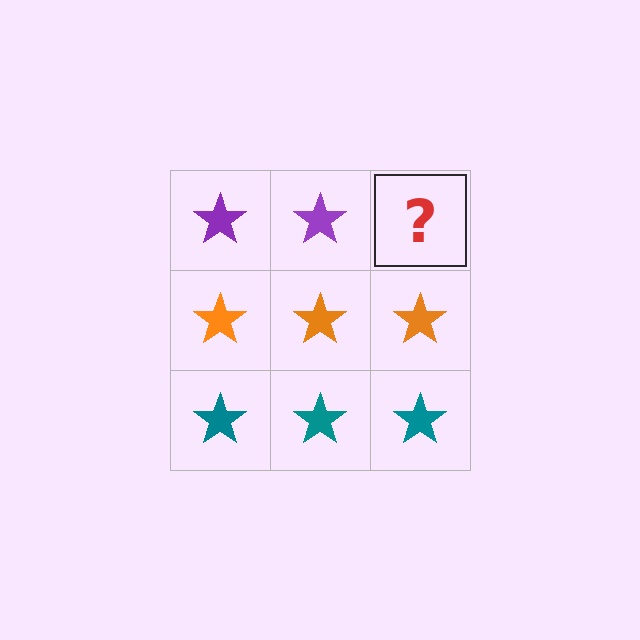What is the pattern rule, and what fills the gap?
The rule is that each row has a consistent color. The gap should be filled with a purple star.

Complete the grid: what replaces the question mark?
The question mark should be replaced with a purple star.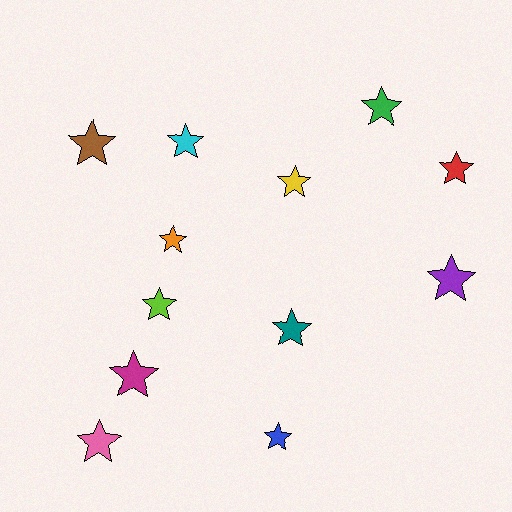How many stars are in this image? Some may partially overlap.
There are 12 stars.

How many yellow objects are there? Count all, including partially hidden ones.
There is 1 yellow object.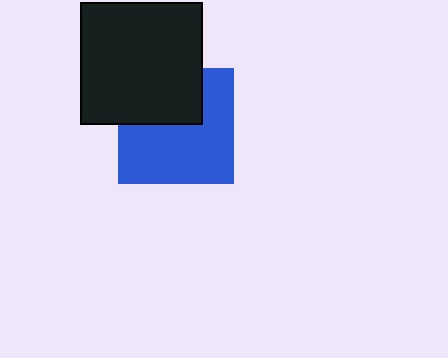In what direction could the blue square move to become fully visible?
The blue square could move down. That would shift it out from behind the black square entirely.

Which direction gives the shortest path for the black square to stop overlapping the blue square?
Moving up gives the shortest separation.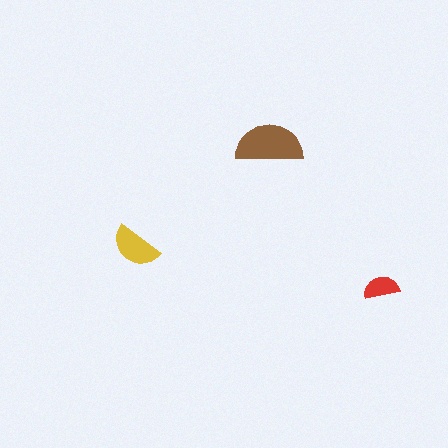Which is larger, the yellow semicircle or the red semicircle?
The yellow one.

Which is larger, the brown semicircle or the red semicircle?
The brown one.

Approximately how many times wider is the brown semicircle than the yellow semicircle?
About 1.5 times wider.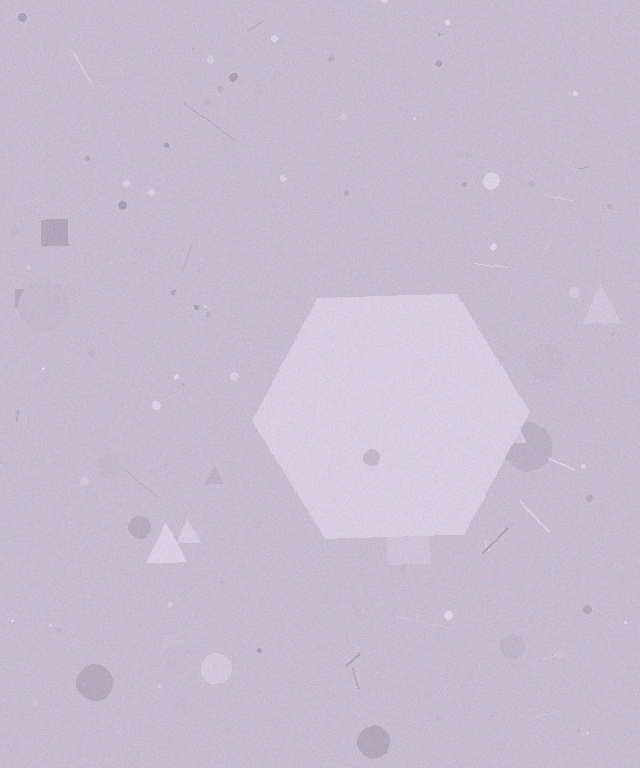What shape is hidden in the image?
A hexagon is hidden in the image.